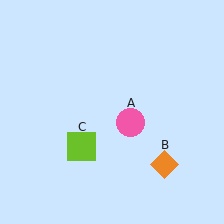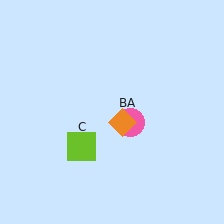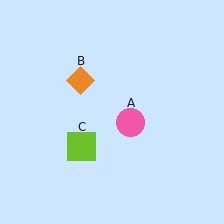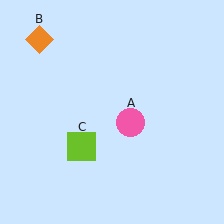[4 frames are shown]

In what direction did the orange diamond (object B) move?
The orange diamond (object B) moved up and to the left.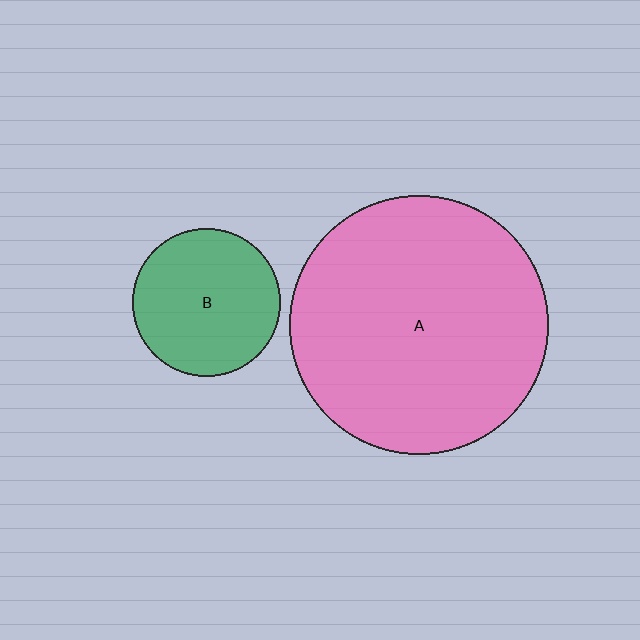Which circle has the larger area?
Circle A (pink).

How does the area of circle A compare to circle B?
Approximately 3.1 times.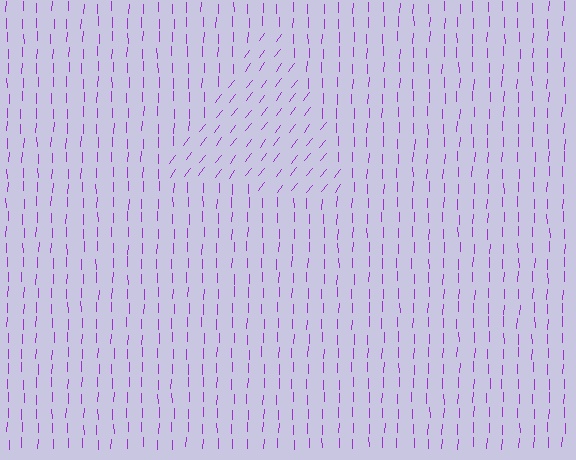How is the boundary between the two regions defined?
The boundary is defined purely by a change in line orientation (approximately 36 degrees difference). All lines are the same color and thickness.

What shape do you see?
I see a triangle.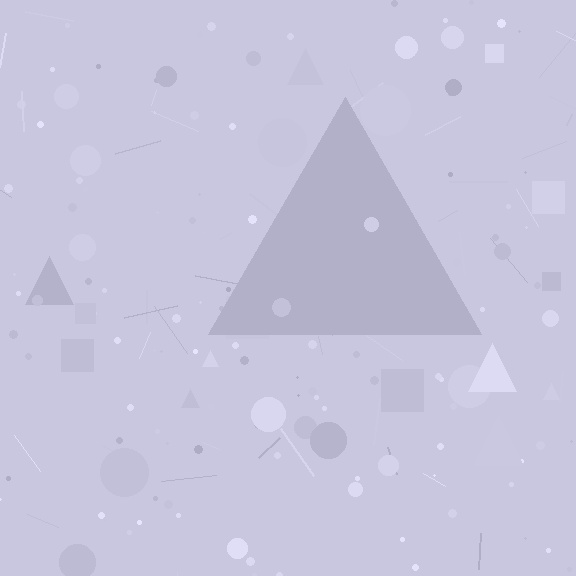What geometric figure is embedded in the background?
A triangle is embedded in the background.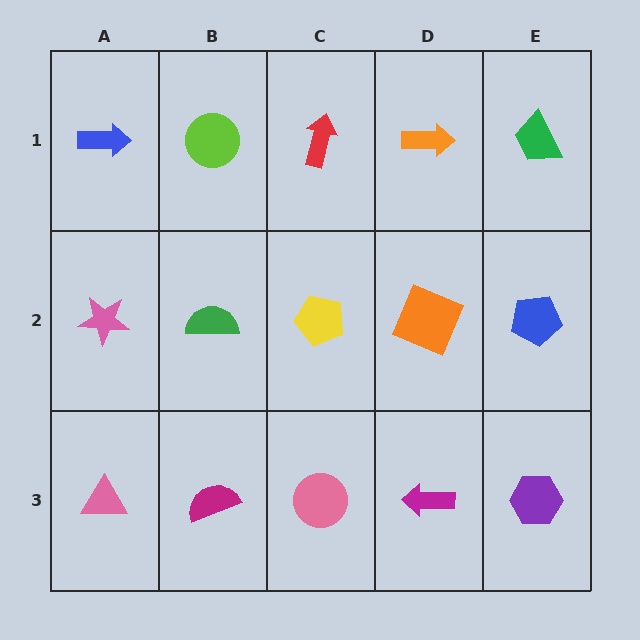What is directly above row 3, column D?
An orange square.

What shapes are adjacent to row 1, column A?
A pink star (row 2, column A), a lime circle (row 1, column B).